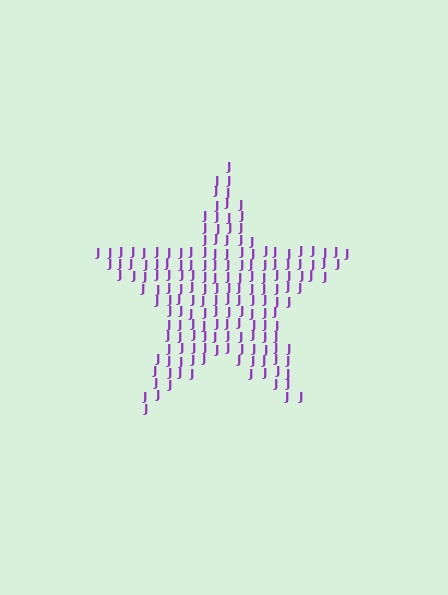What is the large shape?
The large shape is a star.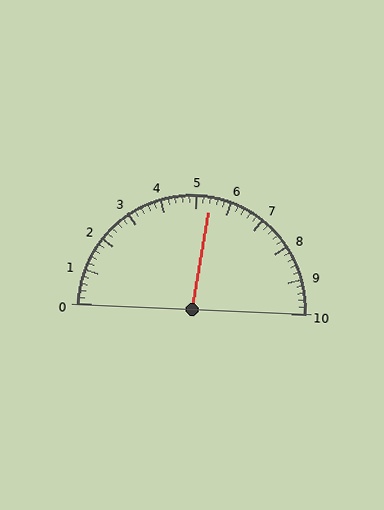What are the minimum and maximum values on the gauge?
The gauge ranges from 0 to 10.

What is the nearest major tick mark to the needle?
The nearest major tick mark is 5.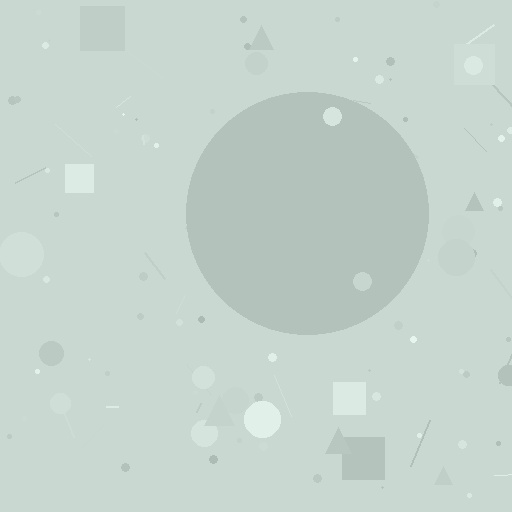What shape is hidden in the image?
A circle is hidden in the image.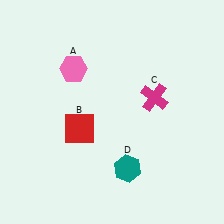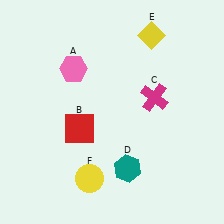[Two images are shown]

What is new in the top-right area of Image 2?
A yellow diamond (E) was added in the top-right area of Image 2.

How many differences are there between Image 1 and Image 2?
There are 2 differences between the two images.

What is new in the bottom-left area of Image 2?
A yellow circle (F) was added in the bottom-left area of Image 2.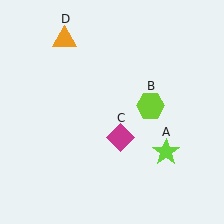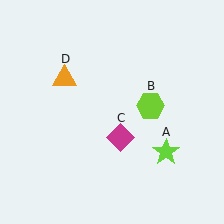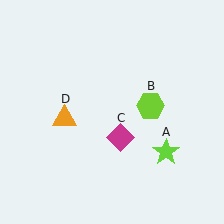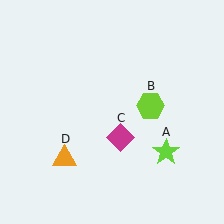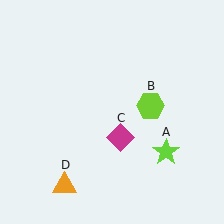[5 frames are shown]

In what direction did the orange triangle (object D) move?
The orange triangle (object D) moved down.